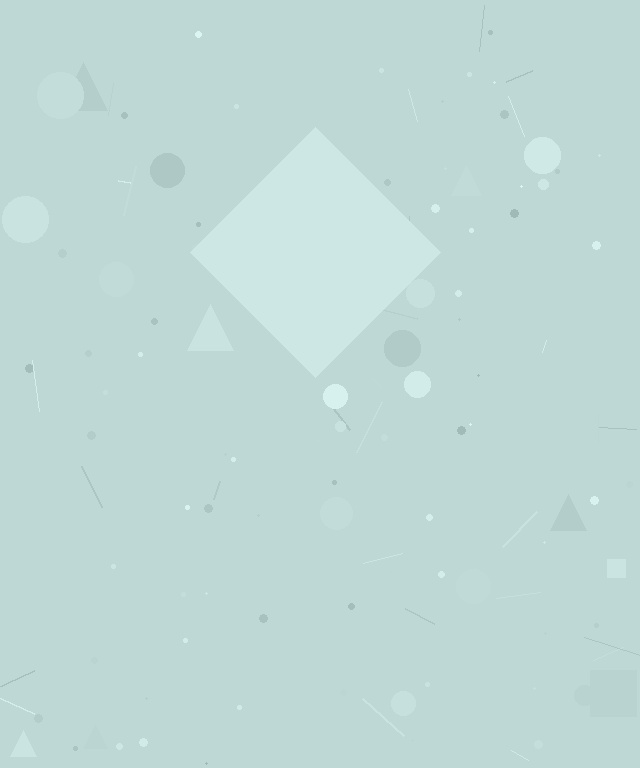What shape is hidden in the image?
A diamond is hidden in the image.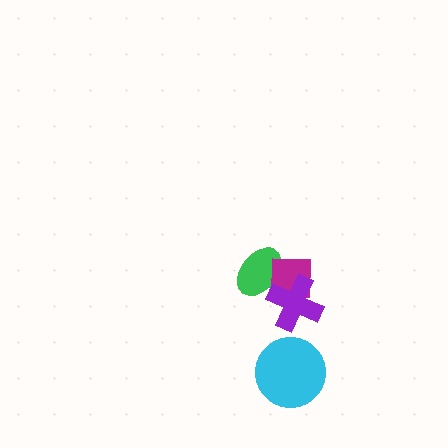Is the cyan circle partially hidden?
No, no other shape covers it.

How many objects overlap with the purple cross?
2 objects overlap with the purple cross.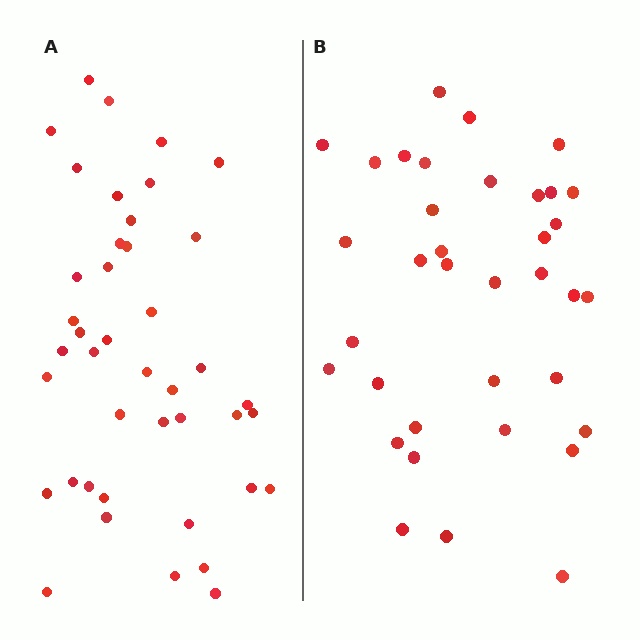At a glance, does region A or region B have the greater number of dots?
Region A (the left region) has more dots.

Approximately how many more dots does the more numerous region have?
Region A has about 6 more dots than region B.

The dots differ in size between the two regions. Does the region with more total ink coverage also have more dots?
No. Region B has more total ink coverage because its dots are larger, but region A actually contains more individual dots. Total area can be misleading — the number of items is what matters here.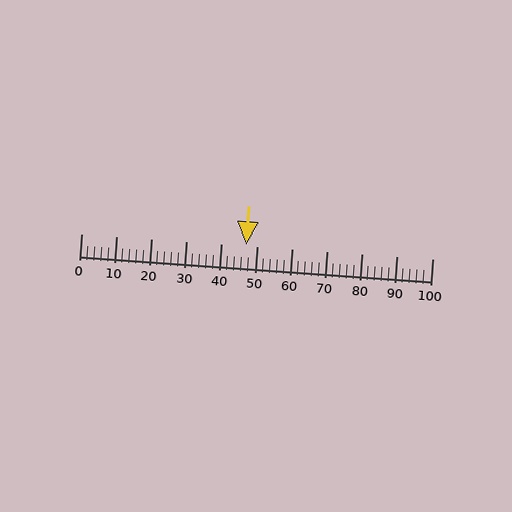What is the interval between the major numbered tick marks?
The major tick marks are spaced 10 units apart.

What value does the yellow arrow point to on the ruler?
The yellow arrow points to approximately 47.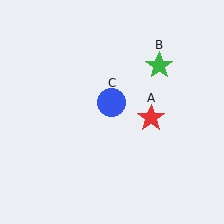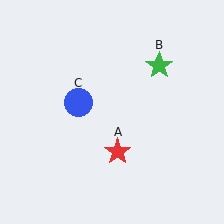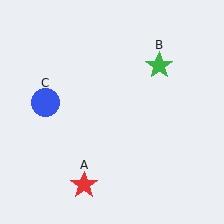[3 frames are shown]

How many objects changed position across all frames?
2 objects changed position: red star (object A), blue circle (object C).